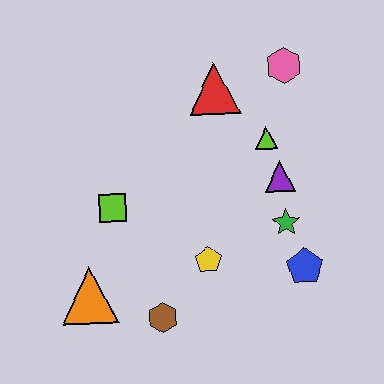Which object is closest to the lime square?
The orange triangle is closest to the lime square.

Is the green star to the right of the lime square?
Yes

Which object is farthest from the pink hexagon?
The orange triangle is farthest from the pink hexagon.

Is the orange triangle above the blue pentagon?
No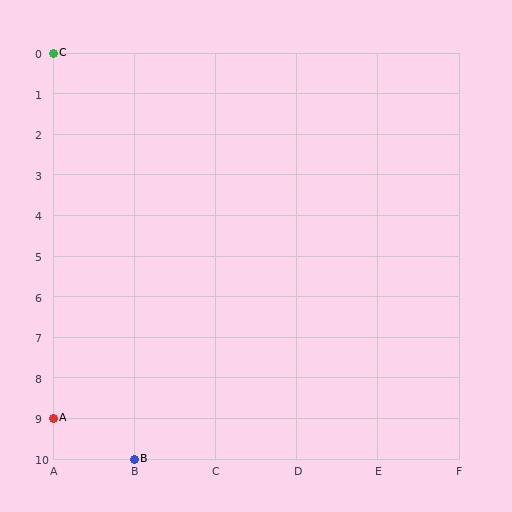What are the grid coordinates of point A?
Point A is at grid coordinates (A, 9).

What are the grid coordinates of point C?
Point C is at grid coordinates (A, 0).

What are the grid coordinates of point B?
Point B is at grid coordinates (B, 10).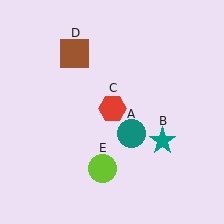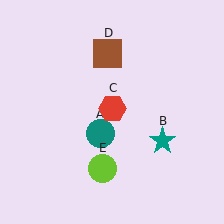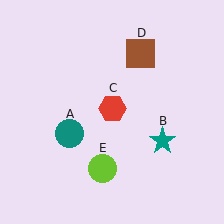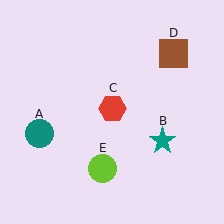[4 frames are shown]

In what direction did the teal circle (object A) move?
The teal circle (object A) moved left.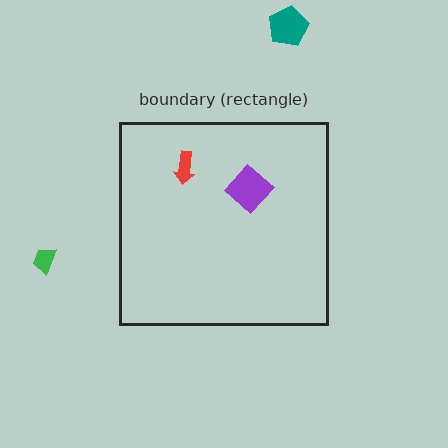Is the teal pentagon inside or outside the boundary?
Outside.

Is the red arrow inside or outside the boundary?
Inside.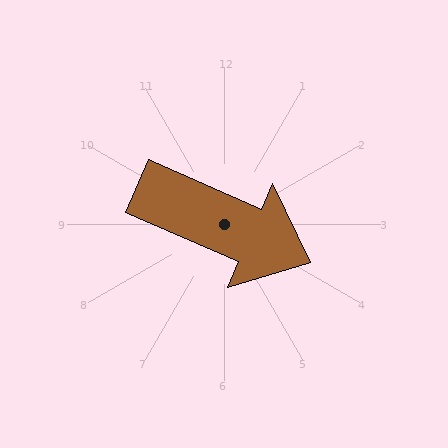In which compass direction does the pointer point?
Southeast.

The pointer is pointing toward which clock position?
Roughly 4 o'clock.